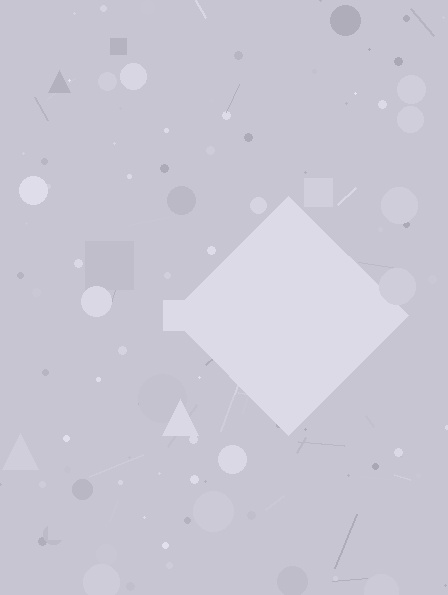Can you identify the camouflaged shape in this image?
The camouflaged shape is a diamond.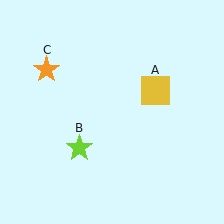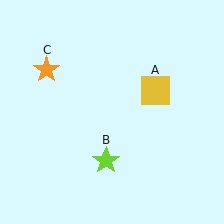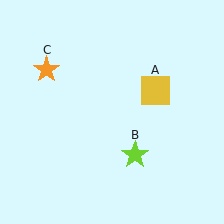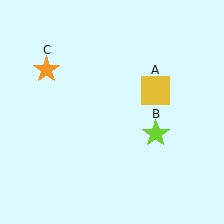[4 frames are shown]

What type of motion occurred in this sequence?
The lime star (object B) rotated counterclockwise around the center of the scene.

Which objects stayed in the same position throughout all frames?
Yellow square (object A) and orange star (object C) remained stationary.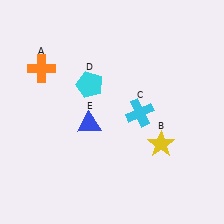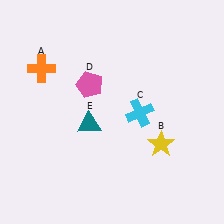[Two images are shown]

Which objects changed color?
D changed from cyan to pink. E changed from blue to teal.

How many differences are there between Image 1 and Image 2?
There are 2 differences between the two images.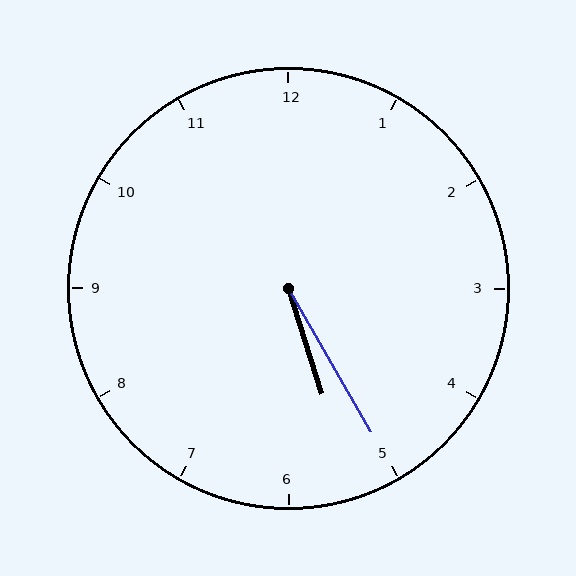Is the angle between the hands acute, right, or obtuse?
It is acute.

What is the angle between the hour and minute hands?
Approximately 12 degrees.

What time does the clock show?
5:25.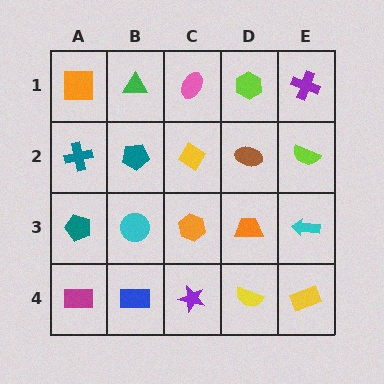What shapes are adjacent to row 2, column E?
A purple cross (row 1, column E), a cyan arrow (row 3, column E), a brown ellipse (row 2, column D).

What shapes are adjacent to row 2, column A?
An orange square (row 1, column A), a teal pentagon (row 3, column A), a teal pentagon (row 2, column B).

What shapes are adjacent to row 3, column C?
A yellow diamond (row 2, column C), a purple star (row 4, column C), a cyan circle (row 3, column B), an orange trapezoid (row 3, column D).